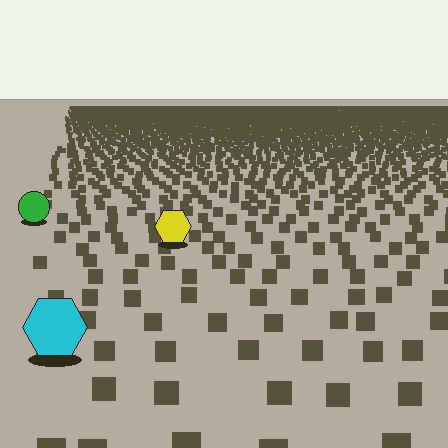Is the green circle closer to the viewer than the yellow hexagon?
No. The yellow hexagon is closer — you can tell from the texture gradient: the ground texture is coarser near it.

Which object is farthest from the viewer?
The green circle is farthest from the viewer. It appears smaller and the ground texture around it is denser.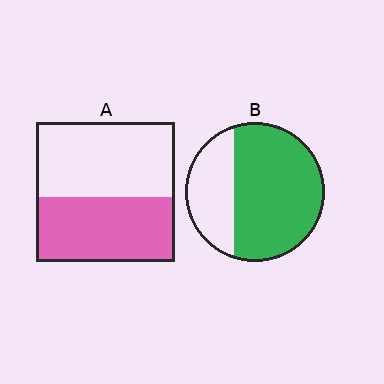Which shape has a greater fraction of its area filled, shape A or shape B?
Shape B.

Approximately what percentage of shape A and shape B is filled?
A is approximately 45% and B is approximately 70%.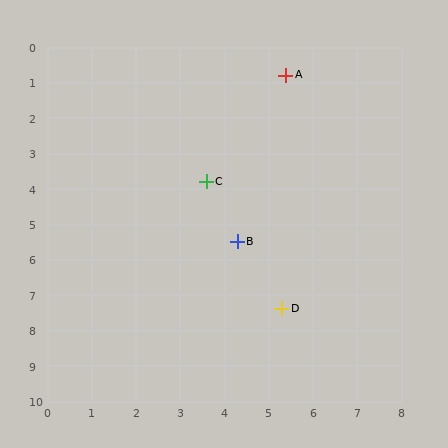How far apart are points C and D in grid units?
Points C and D are about 4.0 grid units apart.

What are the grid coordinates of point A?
Point A is at approximately (5.4, 0.8).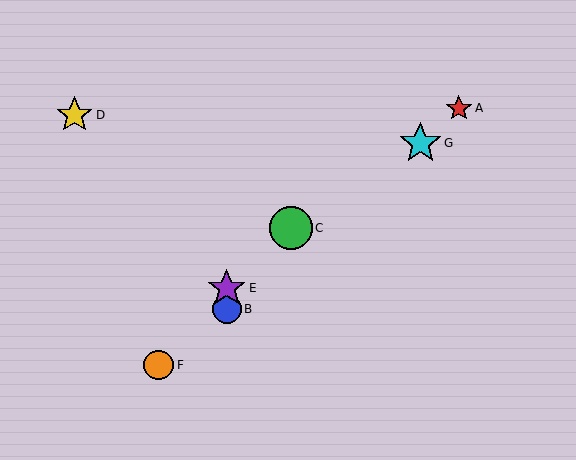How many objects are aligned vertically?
2 objects (B, E) are aligned vertically.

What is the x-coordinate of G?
Object G is at x≈420.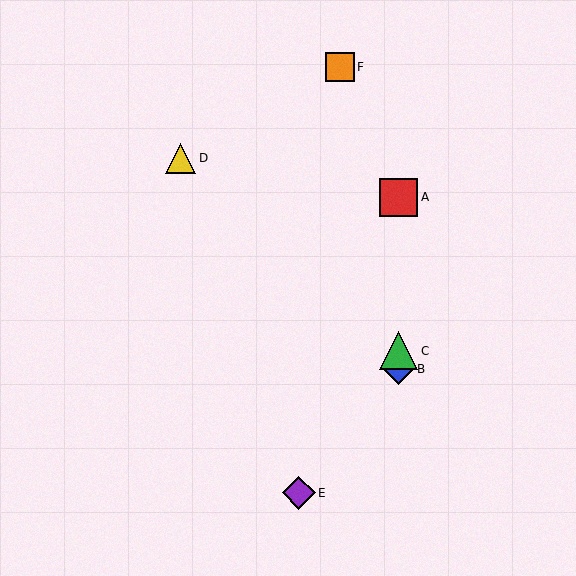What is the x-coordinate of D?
Object D is at x≈181.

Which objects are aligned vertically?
Objects A, B, C are aligned vertically.